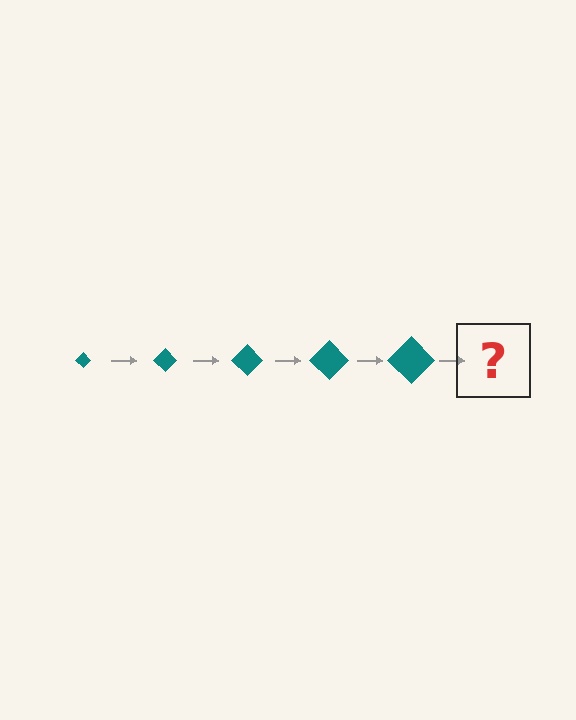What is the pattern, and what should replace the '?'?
The pattern is that the diamond gets progressively larger each step. The '?' should be a teal diamond, larger than the previous one.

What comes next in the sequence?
The next element should be a teal diamond, larger than the previous one.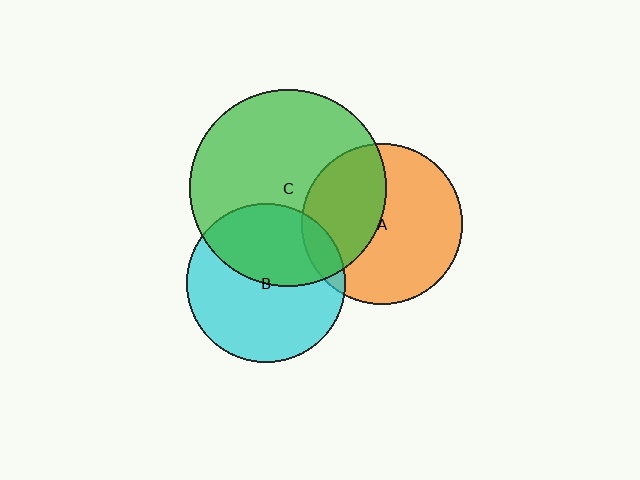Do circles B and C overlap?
Yes.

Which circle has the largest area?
Circle C (green).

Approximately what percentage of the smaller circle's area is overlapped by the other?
Approximately 40%.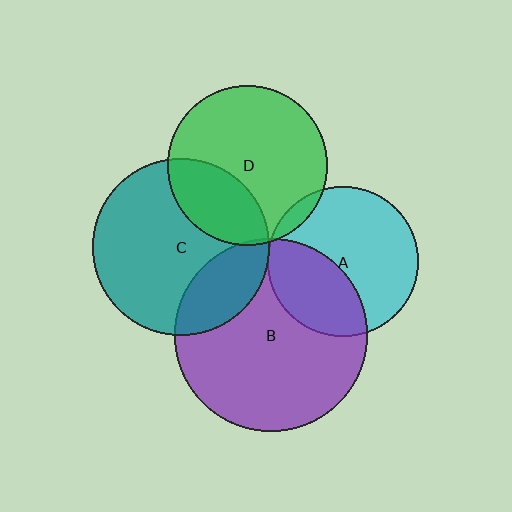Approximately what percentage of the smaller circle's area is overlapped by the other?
Approximately 5%.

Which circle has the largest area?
Circle B (purple).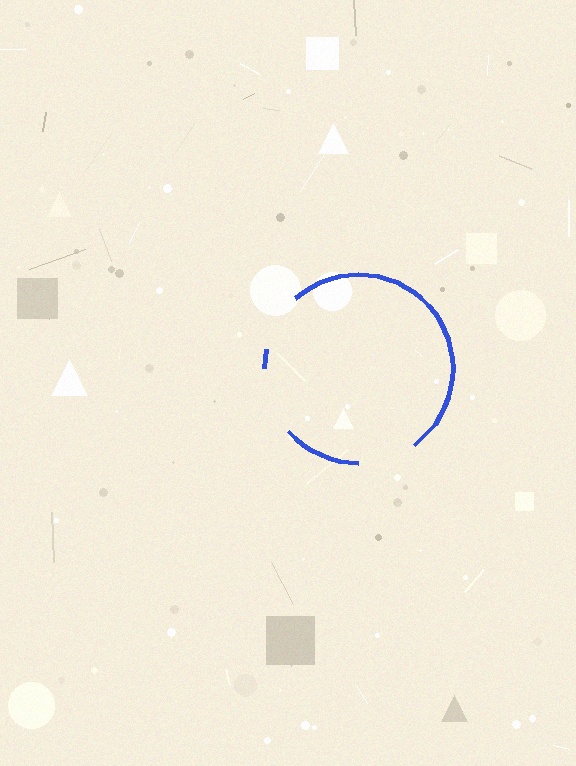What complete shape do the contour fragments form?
The contour fragments form a circle.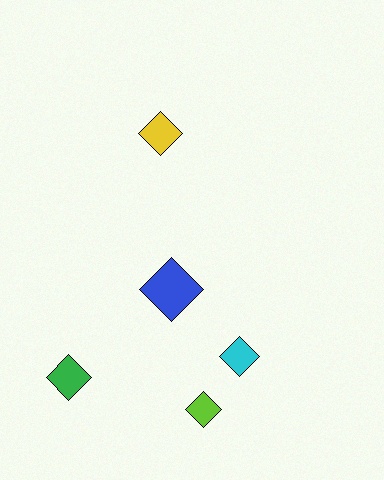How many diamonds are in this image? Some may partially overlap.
There are 5 diamonds.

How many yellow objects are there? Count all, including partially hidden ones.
There is 1 yellow object.